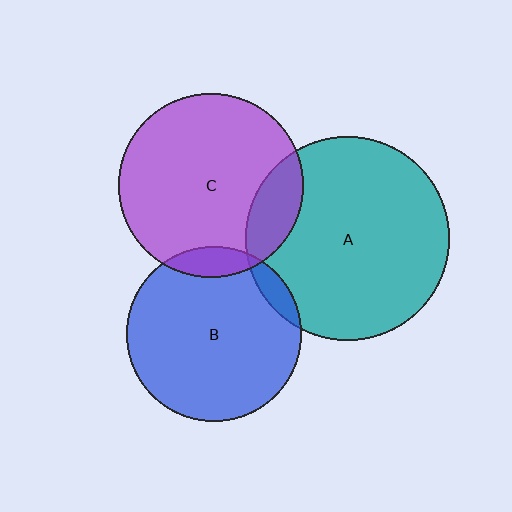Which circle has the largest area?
Circle A (teal).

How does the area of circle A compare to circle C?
Approximately 1.2 times.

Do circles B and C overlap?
Yes.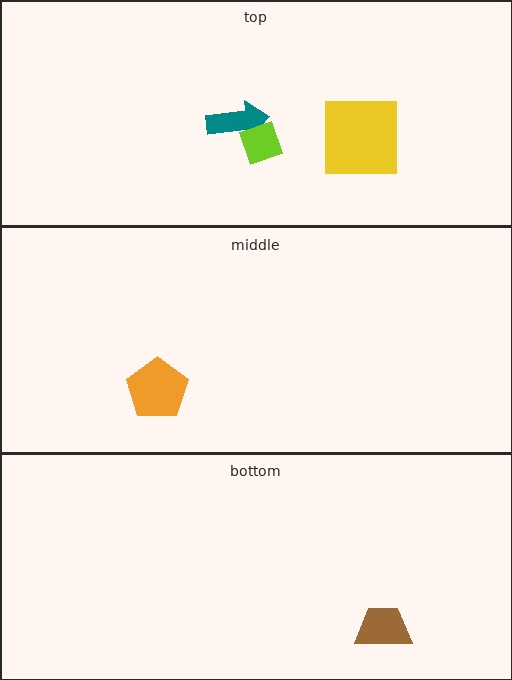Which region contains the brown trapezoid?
The bottom region.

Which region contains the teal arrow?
The top region.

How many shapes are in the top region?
3.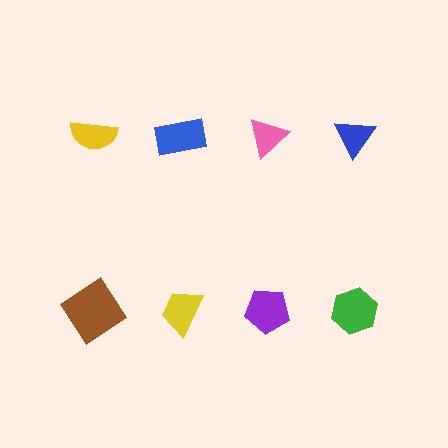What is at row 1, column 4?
A blue triangle.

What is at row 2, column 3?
A purple pentagon.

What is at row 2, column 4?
A green hexagon.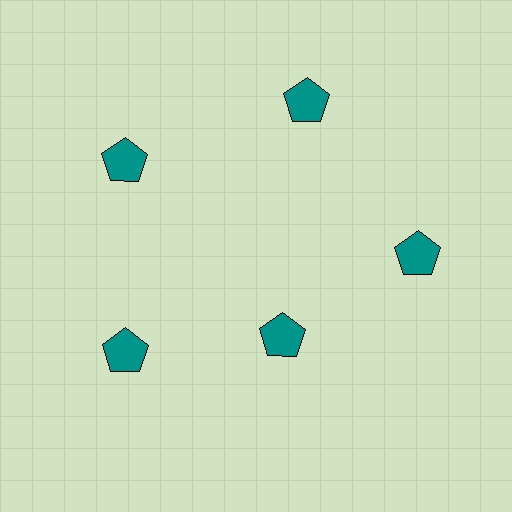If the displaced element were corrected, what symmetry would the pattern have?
It would have 5-fold rotational symmetry — the pattern would map onto itself every 72 degrees.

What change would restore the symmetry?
The symmetry would be restored by moving it outward, back onto the ring so that all 5 pentagons sit at equal angles and equal distance from the center.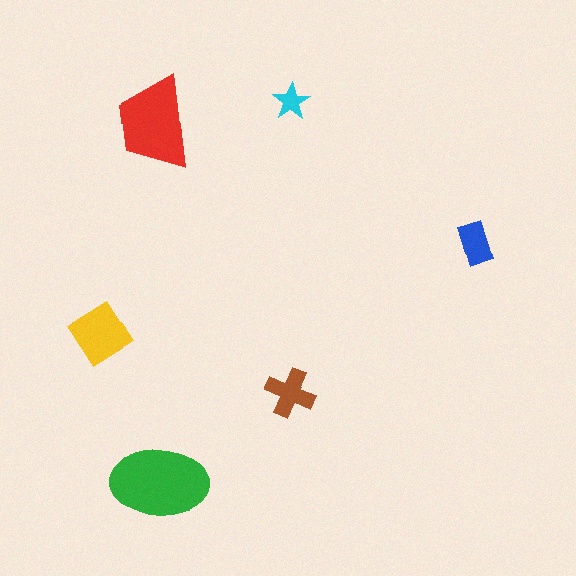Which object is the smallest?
The cyan star.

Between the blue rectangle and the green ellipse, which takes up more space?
The green ellipse.